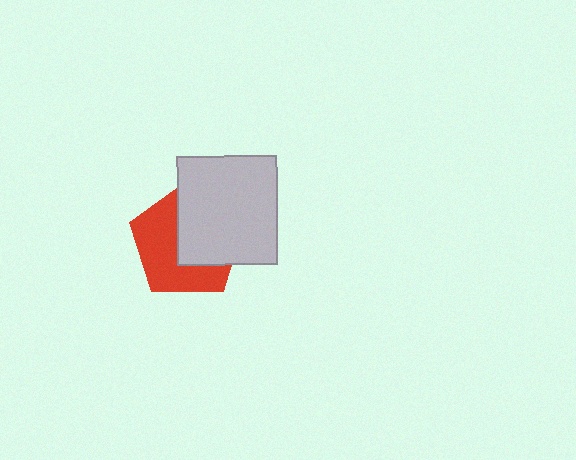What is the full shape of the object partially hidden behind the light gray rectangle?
The partially hidden object is a red pentagon.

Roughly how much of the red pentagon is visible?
About half of it is visible (roughly 52%).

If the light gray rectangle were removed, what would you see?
You would see the complete red pentagon.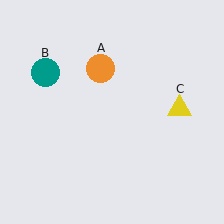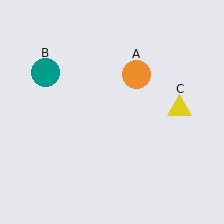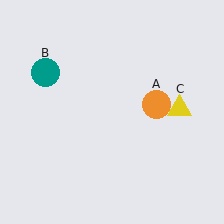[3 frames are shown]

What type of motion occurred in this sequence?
The orange circle (object A) rotated clockwise around the center of the scene.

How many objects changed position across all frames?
1 object changed position: orange circle (object A).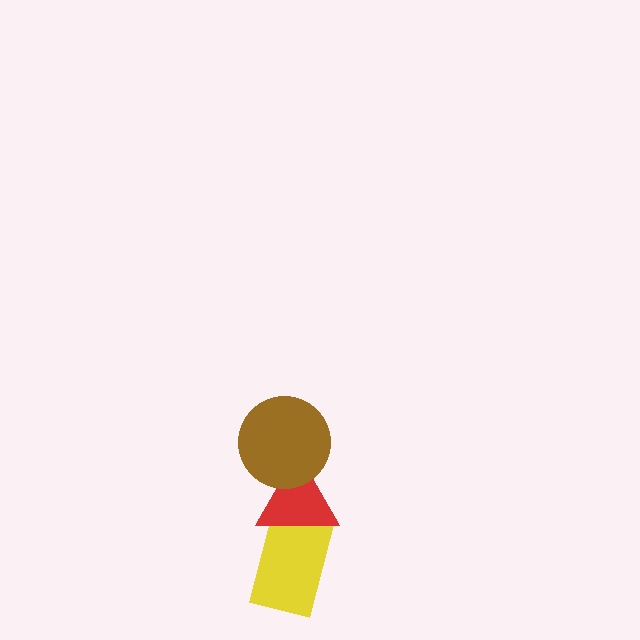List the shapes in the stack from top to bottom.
From top to bottom: the brown circle, the red triangle, the yellow rectangle.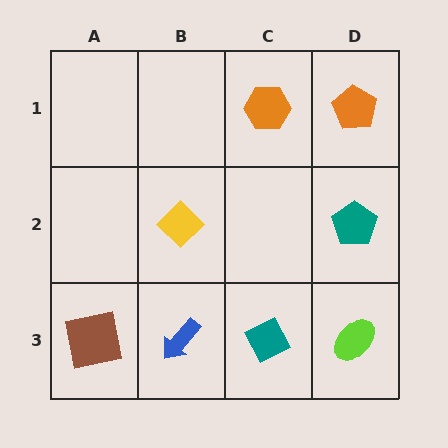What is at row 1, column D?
An orange pentagon.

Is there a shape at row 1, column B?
No, that cell is empty.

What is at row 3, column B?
A blue arrow.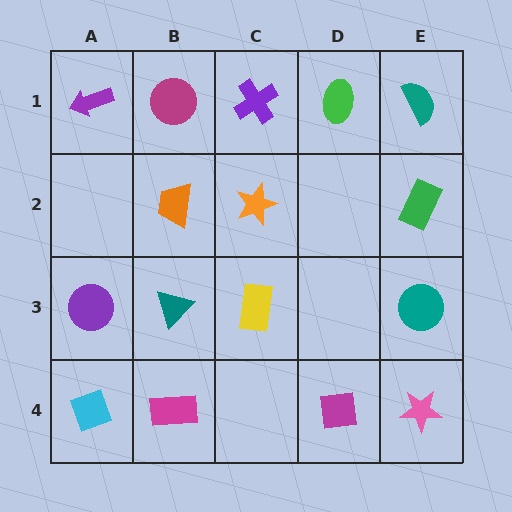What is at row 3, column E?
A teal circle.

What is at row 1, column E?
A teal semicircle.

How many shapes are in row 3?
4 shapes.